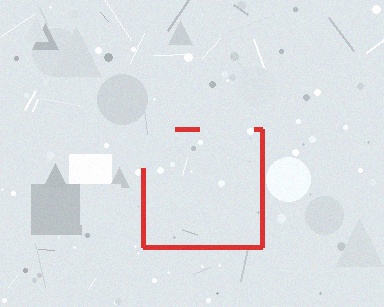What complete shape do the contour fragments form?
The contour fragments form a square.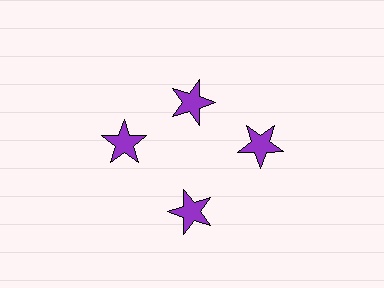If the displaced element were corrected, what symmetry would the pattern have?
It would have 4-fold rotational symmetry — the pattern would map onto itself every 90 degrees.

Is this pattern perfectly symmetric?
No. The 4 purple stars are arranged in a ring, but one element near the 12 o'clock position is pulled inward toward the center, breaking the 4-fold rotational symmetry.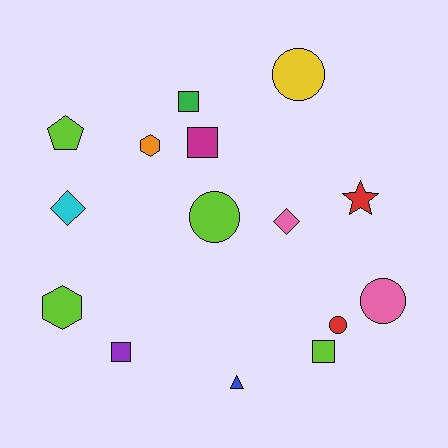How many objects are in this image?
There are 15 objects.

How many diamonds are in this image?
There are 2 diamonds.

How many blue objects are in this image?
There is 1 blue object.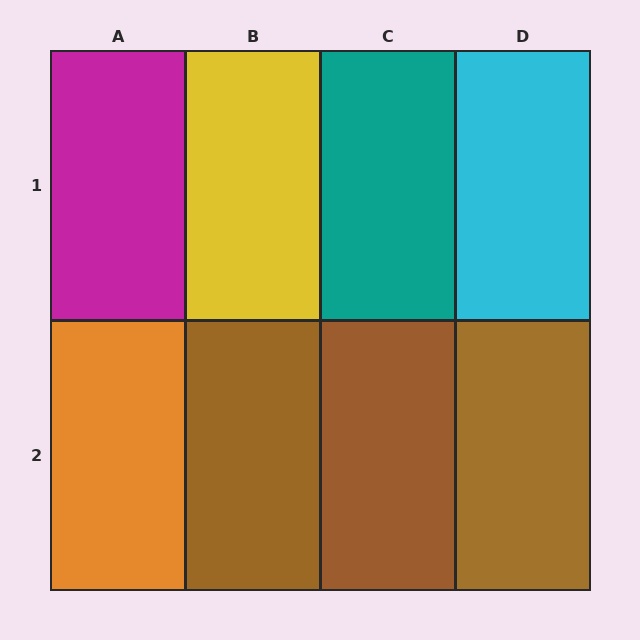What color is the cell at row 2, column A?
Orange.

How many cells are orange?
1 cell is orange.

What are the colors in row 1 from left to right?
Magenta, yellow, teal, cyan.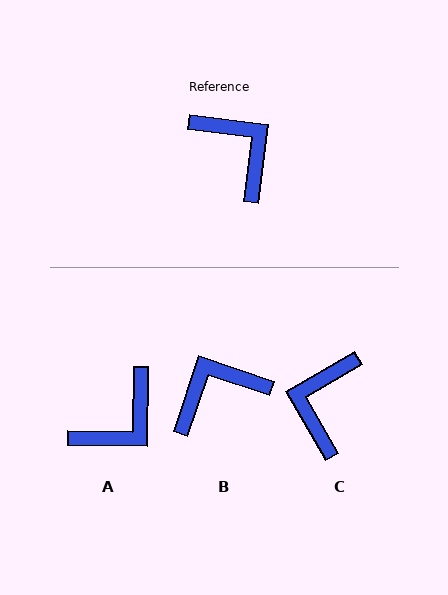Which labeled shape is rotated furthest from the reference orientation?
C, about 127 degrees away.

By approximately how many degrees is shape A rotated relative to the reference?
Approximately 83 degrees clockwise.